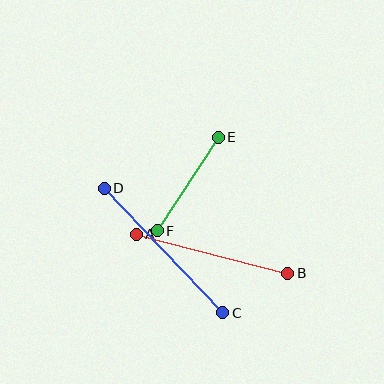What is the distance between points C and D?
The distance is approximately 172 pixels.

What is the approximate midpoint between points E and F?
The midpoint is at approximately (188, 184) pixels.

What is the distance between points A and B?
The distance is approximately 156 pixels.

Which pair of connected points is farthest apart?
Points C and D are farthest apart.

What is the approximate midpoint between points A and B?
The midpoint is at approximately (212, 254) pixels.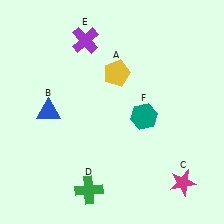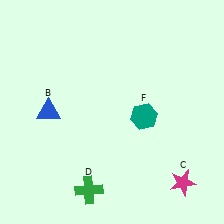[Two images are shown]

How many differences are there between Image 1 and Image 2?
There are 2 differences between the two images.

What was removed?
The yellow pentagon (A), the purple cross (E) were removed in Image 2.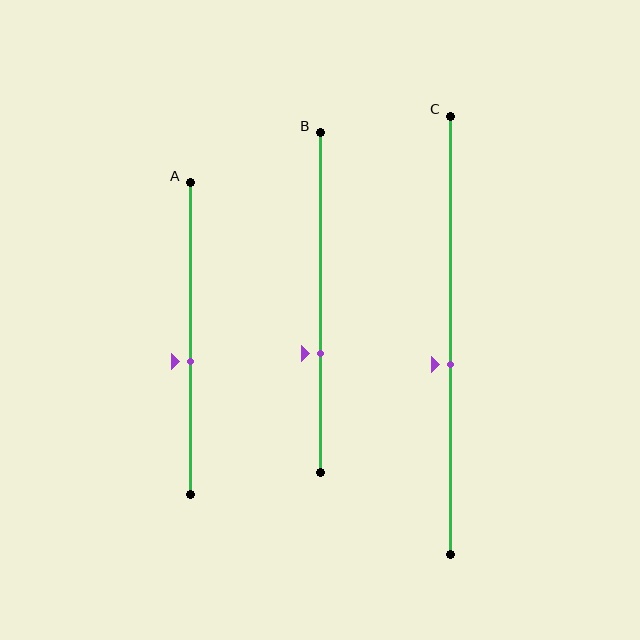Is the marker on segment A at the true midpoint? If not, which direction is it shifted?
No, the marker on segment A is shifted downward by about 7% of the segment length.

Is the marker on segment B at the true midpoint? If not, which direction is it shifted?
No, the marker on segment B is shifted downward by about 15% of the segment length.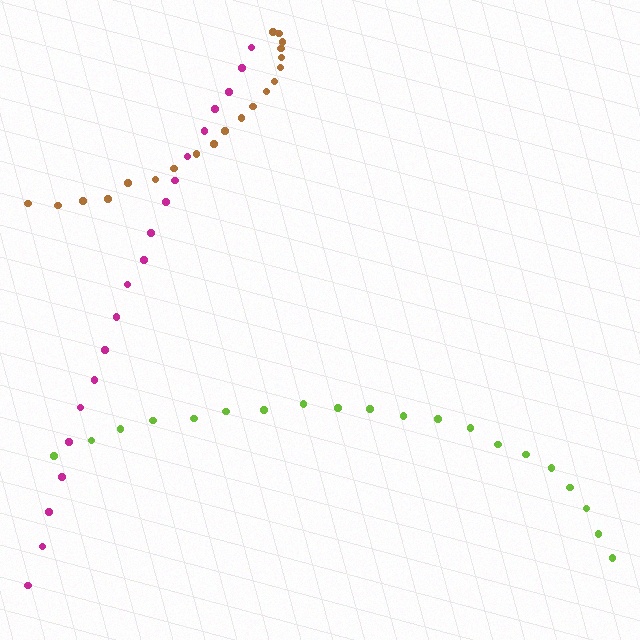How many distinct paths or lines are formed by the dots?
There are 3 distinct paths.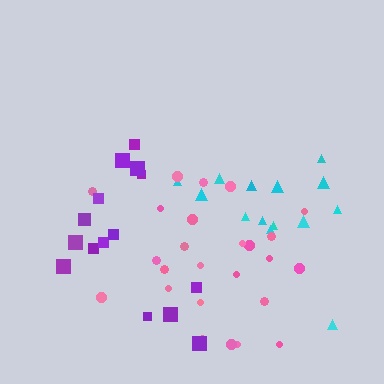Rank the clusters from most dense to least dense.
cyan, pink, purple.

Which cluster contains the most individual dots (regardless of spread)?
Pink (26).